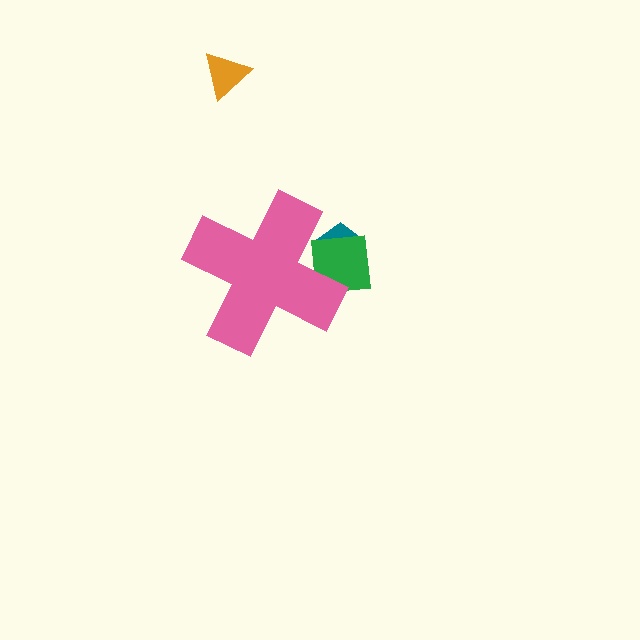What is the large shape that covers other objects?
A pink cross.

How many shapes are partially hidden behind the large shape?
2 shapes are partially hidden.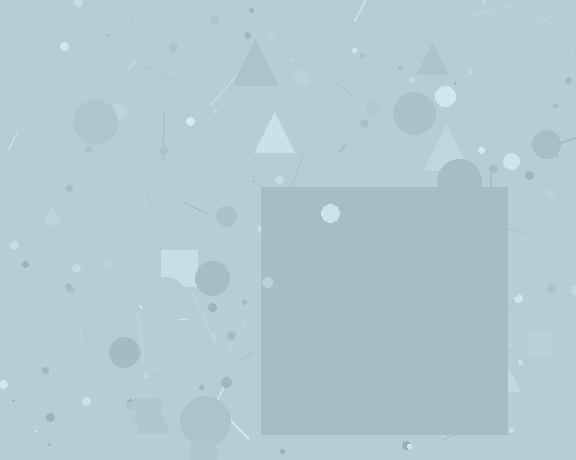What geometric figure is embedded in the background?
A square is embedded in the background.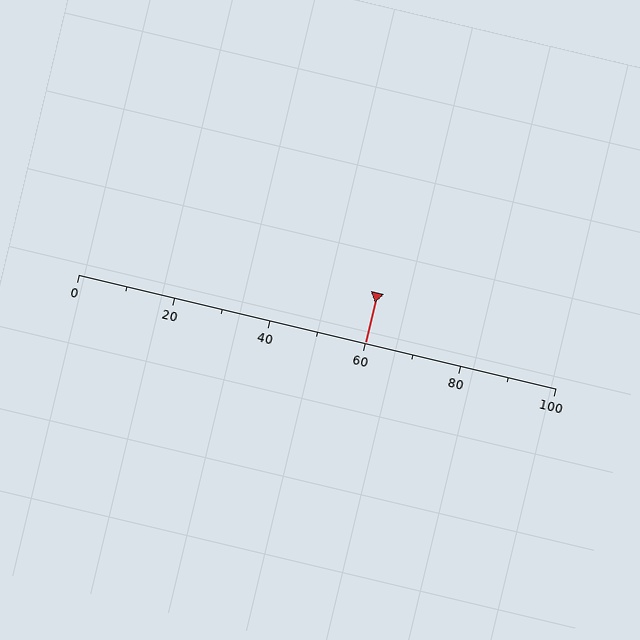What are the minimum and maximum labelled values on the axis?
The axis runs from 0 to 100.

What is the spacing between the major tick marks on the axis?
The major ticks are spaced 20 apart.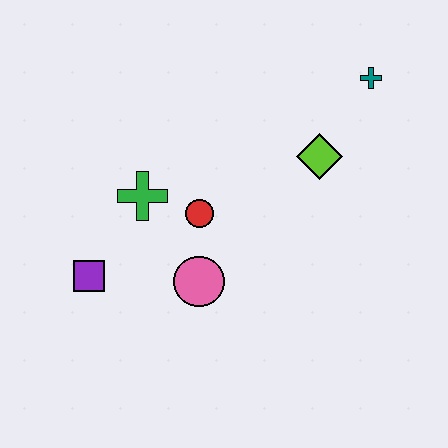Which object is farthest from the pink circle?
The teal cross is farthest from the pink circle.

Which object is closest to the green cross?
The red circle is closest to the green cross.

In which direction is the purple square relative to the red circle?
The purple square is to the left of the red circle.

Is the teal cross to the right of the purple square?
Yes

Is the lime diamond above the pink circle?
Yes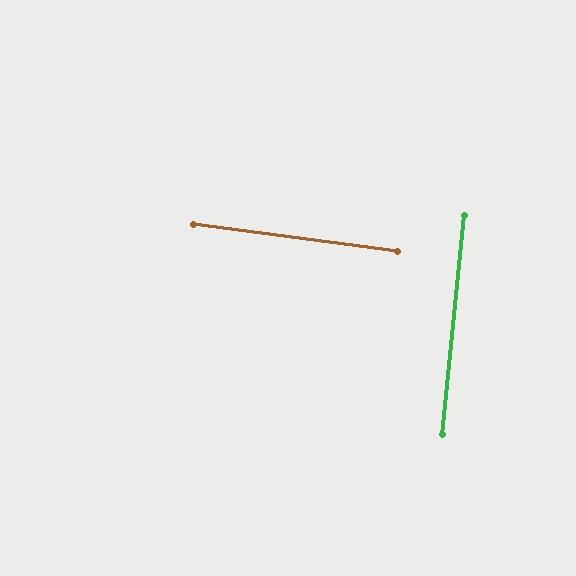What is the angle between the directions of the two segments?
Approximately 88 degrees.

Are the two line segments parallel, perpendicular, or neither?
Perpendicular — they meet at approximately 88°.